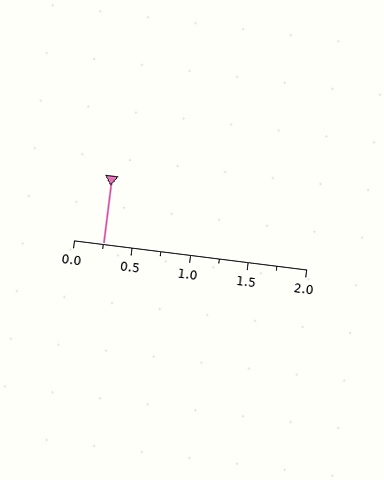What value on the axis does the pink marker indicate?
The marker indicates approximately 0.25.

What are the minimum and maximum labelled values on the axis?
The axis runs from 0.0 to 2.0.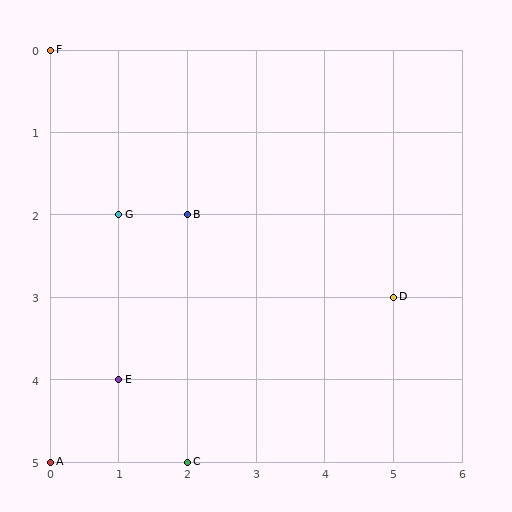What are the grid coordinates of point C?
Point C is at grid coordinates (2, 5).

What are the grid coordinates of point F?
Point F is at grid coordinates (0, 0).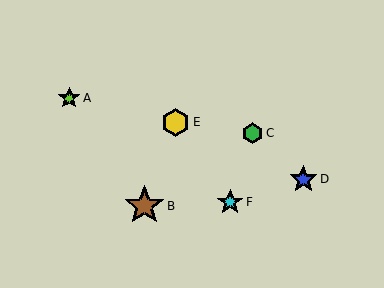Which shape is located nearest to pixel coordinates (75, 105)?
The lime star (labeled A) at (69, 98) is nearest to that location.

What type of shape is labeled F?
Shape F is a cyan star.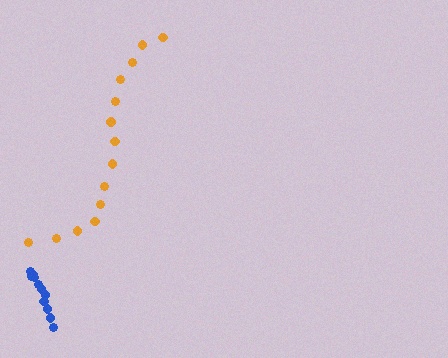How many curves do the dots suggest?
There are 2 distinct paths.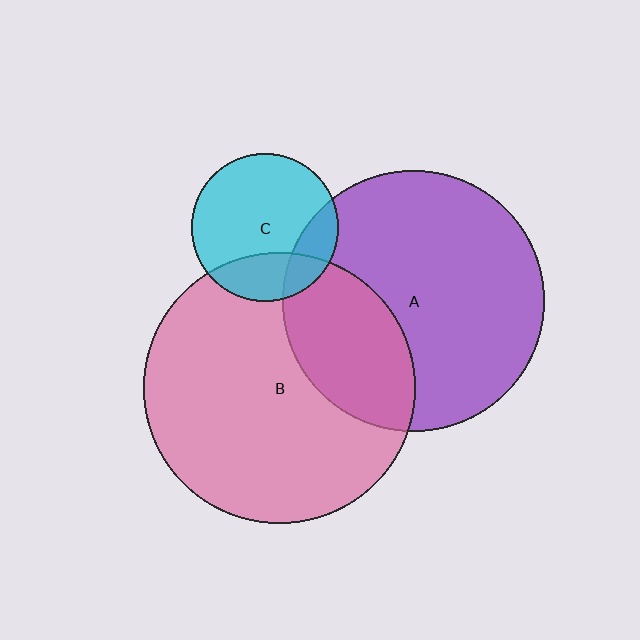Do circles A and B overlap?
Yes.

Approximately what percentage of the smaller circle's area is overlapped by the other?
Approximately 30%.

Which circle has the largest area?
Circle B (pink).